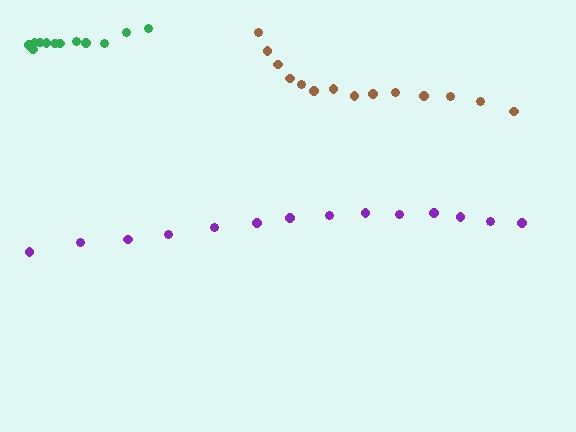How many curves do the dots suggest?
There are 3 distinct paths.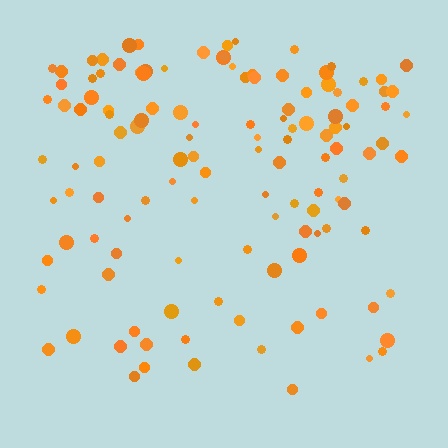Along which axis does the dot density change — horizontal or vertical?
Vertical.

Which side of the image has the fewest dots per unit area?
The bottom.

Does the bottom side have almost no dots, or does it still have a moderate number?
Still a moderate number, just noticeably fewer than the top.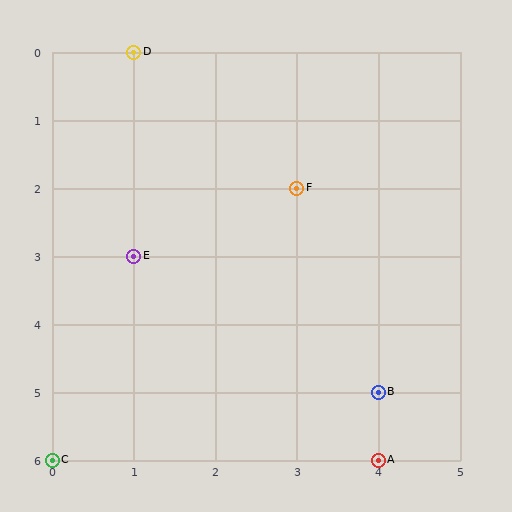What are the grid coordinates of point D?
Point D is at grid coordinates (1, 0).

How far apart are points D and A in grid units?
Points D and A are 3 columns and 6 rows apart (about 6.7 grid units diagonally).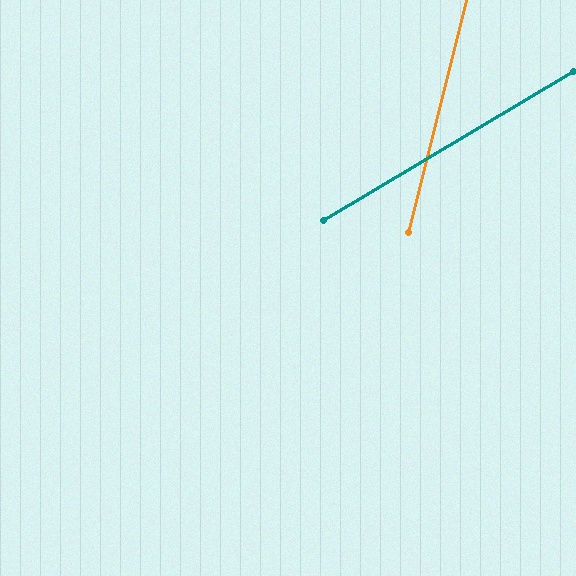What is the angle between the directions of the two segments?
Approximately 45 degrees.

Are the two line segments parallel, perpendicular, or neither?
Neither parallel nor perpendicular — they differ by about 45°.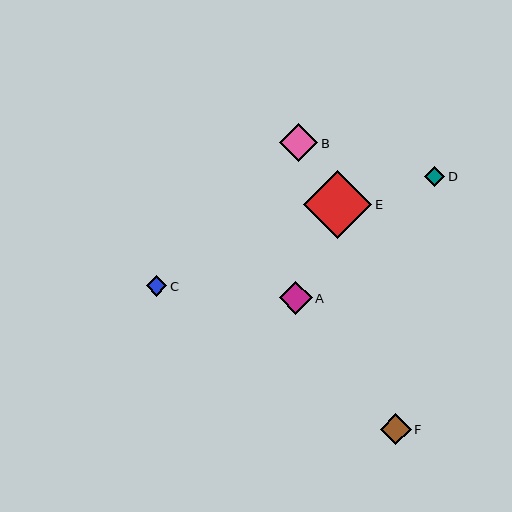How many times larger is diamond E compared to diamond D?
Diamond E is approximately 3.4 times the size of diamond D.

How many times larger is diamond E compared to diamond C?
Diamond E is approximately 3.3 times the size of diamond C.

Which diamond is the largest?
Diamond E is the largest with a size of approximately 68 pixels.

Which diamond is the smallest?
Diamond D is the smallest with a size of approximately 20 pixels.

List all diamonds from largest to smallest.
From largest to smallest: E, B, A, F, C, D.